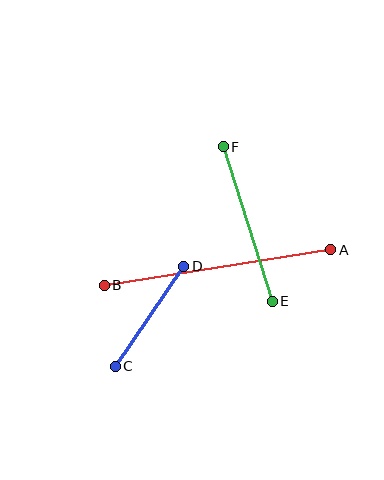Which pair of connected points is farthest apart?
Points A and B are farthest apart.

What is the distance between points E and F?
The distance is approximately 162 pixels.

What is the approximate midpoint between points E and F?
The midpoint is at approximately (248, 224) pixels.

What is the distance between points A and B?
The distance is approximately 229 pixels.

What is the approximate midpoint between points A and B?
The midpoint is at approximately (218, 267) pixels.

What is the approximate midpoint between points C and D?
The midpoint is at approximately (149, 316) pixels.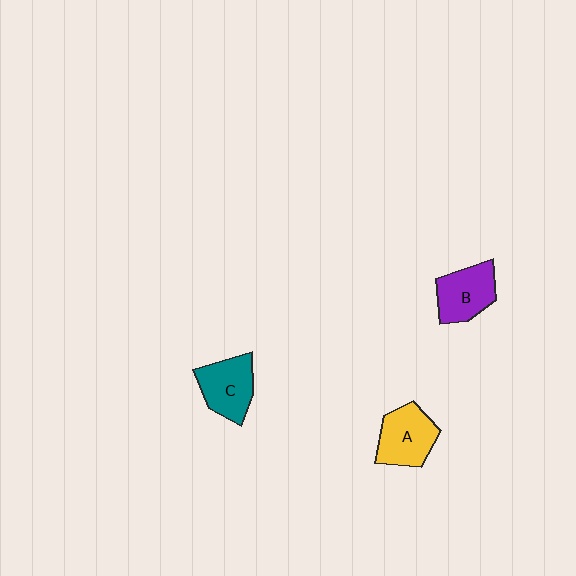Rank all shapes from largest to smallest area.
From largest to smallest: A (yellow), C (teal), B (purple).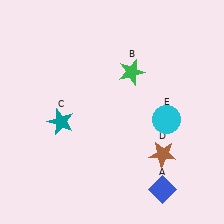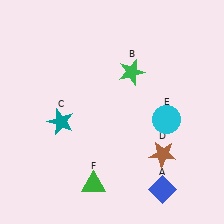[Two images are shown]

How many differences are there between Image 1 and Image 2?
There is 1 difference between the two images.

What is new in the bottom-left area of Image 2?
A green triangle (F) was added in the bottom-left area of Image 2.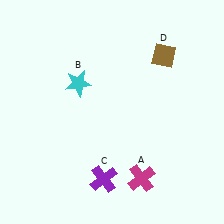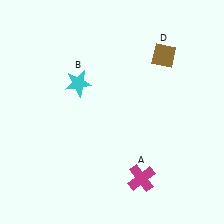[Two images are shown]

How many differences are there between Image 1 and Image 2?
There is 1 difference between the two images.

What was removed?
The purple cross (C) was removed in Image 2.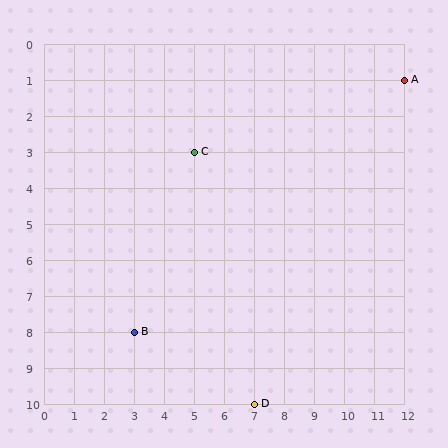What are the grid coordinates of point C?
Point C is at grid coordinates (5, 3).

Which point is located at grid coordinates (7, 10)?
Point D is at (7, 10).